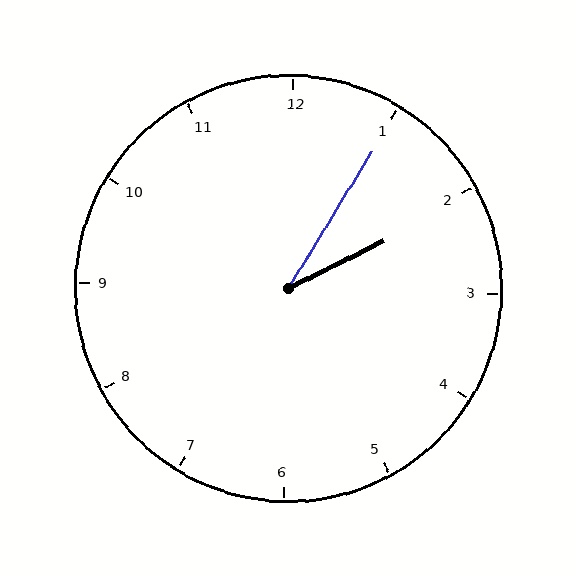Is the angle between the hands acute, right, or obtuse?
It is acute.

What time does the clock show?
2:05.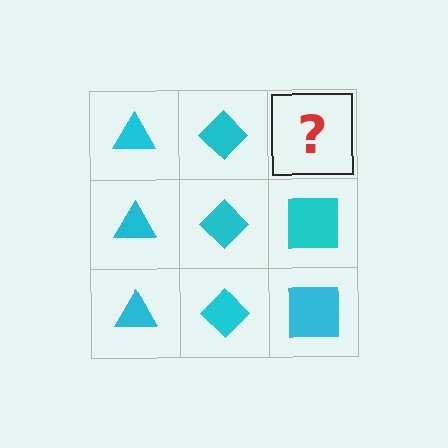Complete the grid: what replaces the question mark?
The question mark should be replaced with a cyan square.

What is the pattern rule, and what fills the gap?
The rule is that each column has a consistent shape. The gap should be filled with a cyan square.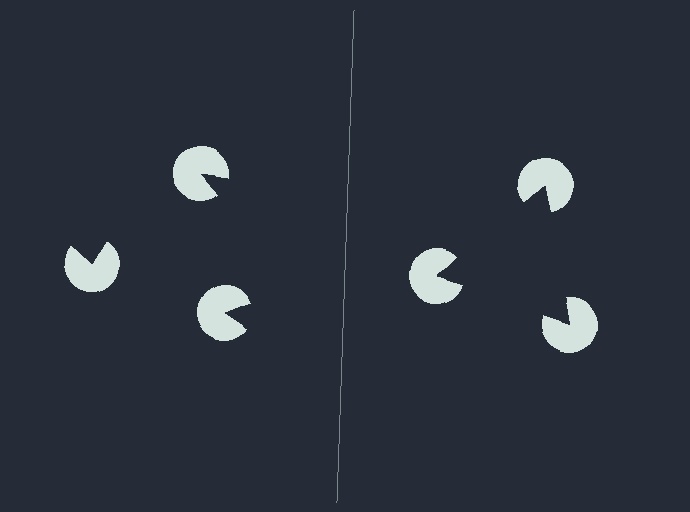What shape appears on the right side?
An illusory triangle.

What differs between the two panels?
The pac-man discs are positioned identically on both sides; only the wedge orientations differ. On the right they align to a triangle; on the left they are misaligned.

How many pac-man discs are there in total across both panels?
6 — 3 on each side.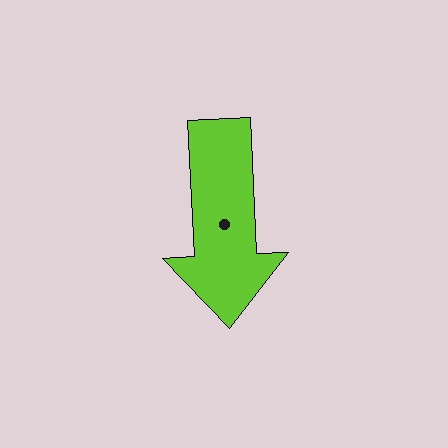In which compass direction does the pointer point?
South.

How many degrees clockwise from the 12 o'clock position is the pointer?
Approximately 177 degrees.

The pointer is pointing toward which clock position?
Roughly 6 o'clock.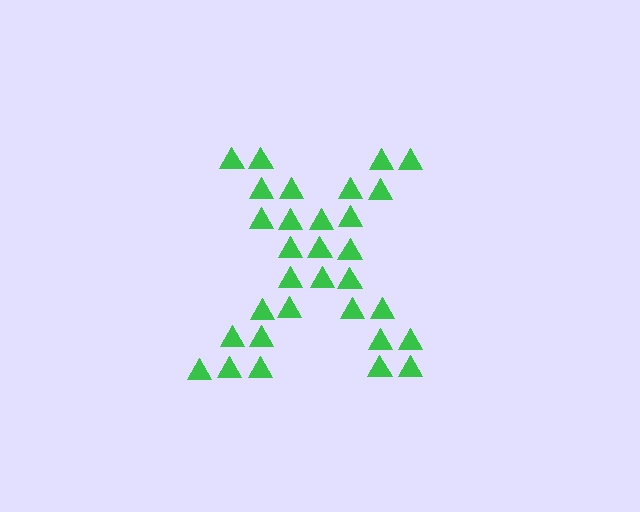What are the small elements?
The small elements are triangles.